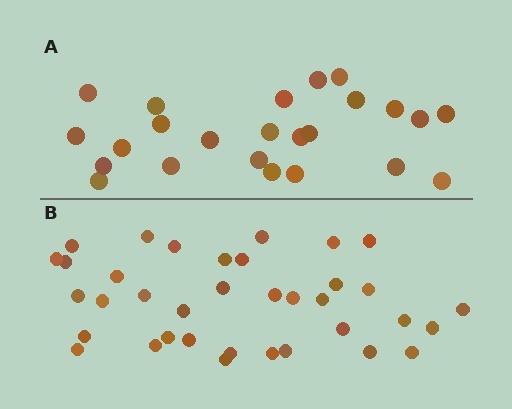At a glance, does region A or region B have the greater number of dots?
Region B (the bottom region) has more dots.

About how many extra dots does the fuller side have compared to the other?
Region B has roughly 12 or so more dots than region A.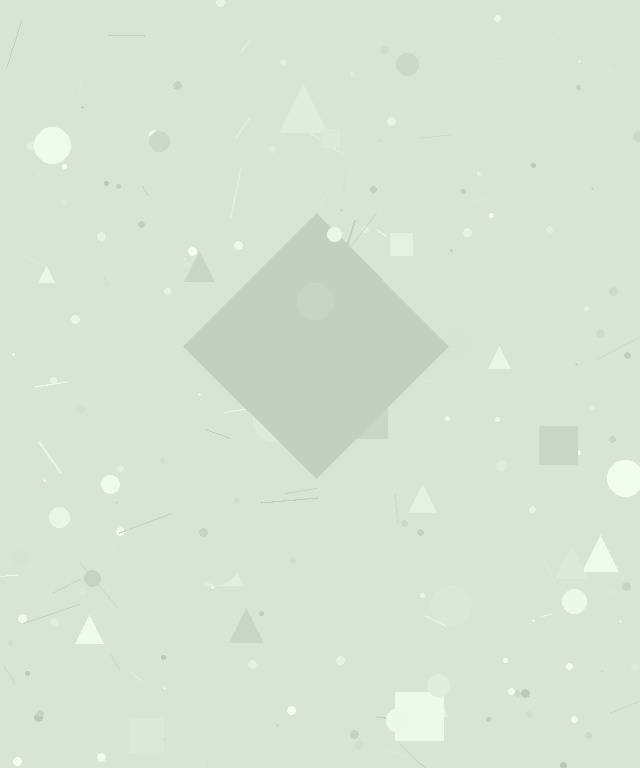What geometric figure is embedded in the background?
A diamond is embedded in the background.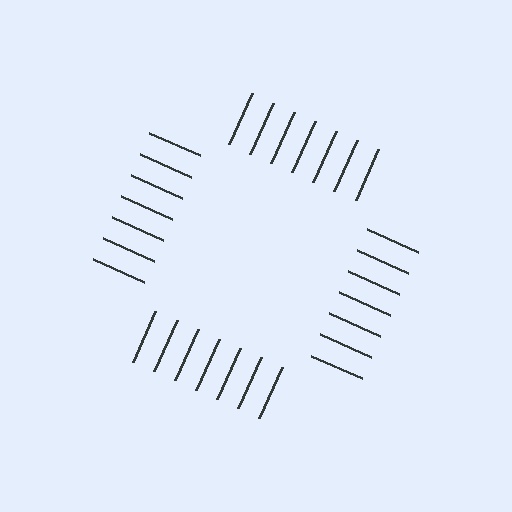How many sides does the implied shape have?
4 sides — the line-ends trace a square.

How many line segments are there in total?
28 — 7 along each of the 4 edges.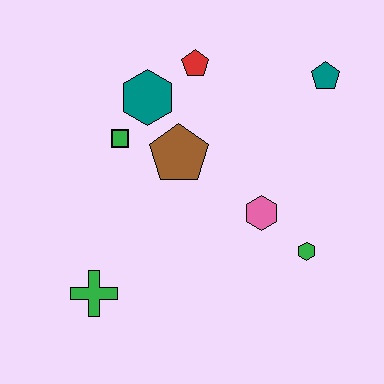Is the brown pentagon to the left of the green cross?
No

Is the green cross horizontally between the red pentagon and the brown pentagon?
No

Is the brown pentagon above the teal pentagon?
No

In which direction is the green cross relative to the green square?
The green cross is below the green square.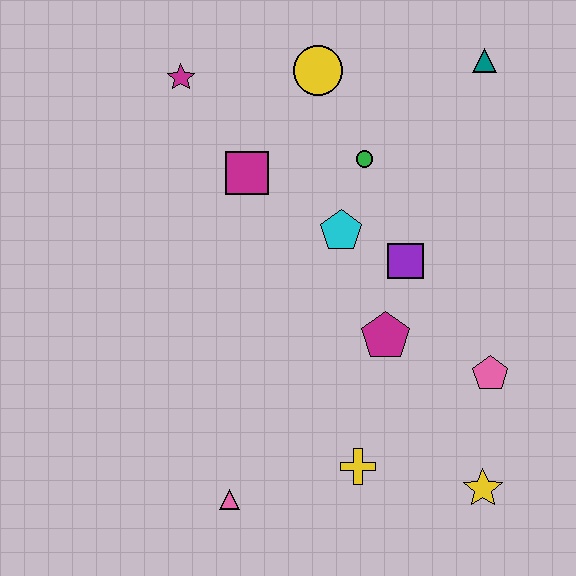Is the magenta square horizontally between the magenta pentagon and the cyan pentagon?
No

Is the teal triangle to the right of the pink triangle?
Yes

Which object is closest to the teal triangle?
The green circle is closest to the teal triangle.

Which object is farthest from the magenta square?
The yellow star is farthest from the magenta square.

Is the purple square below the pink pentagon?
No